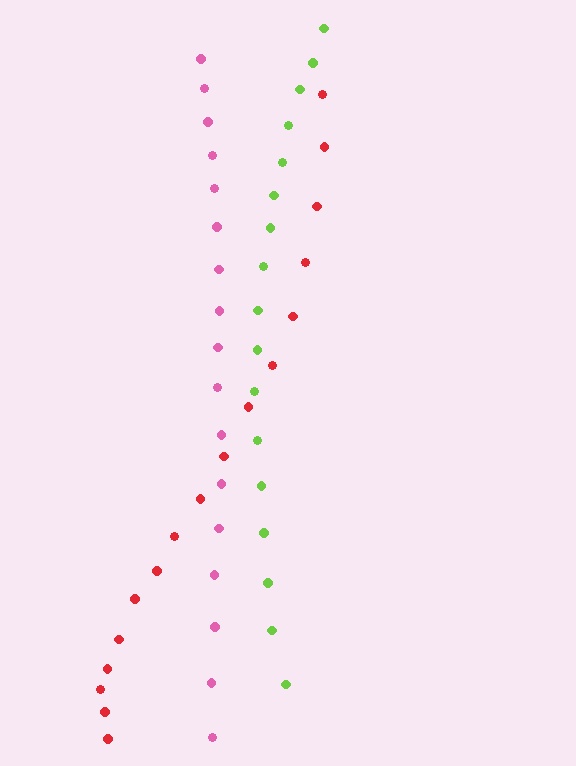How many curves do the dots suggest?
There are 3 distinct paths.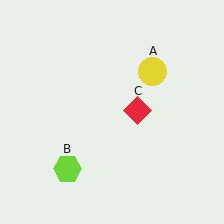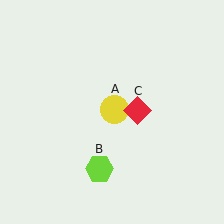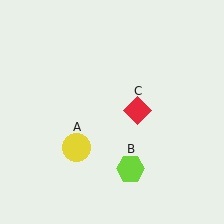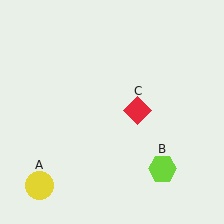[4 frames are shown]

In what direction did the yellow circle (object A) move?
The yellow circle (object A) moved down and to the left.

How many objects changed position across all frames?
2 objects changed position: yellow circle (object A), lime hexagon (object B).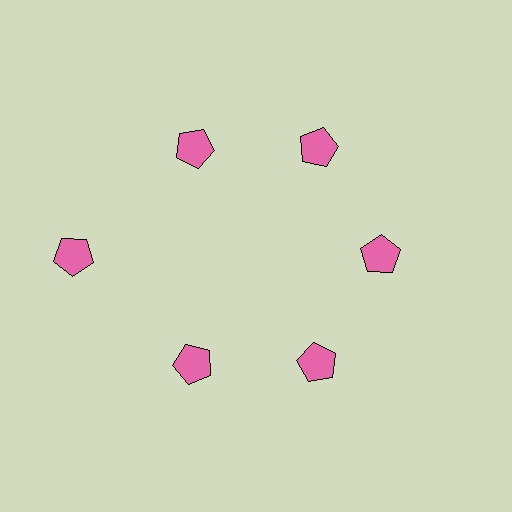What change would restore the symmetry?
The symmetry would be restored by moving it inward, back onto the ring so that all 6 pentagons sit at equal angles and equal distance from the center.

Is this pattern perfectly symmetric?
No. The 6 pink pentagons are arranged in a ring, but one element near the 9 o'clock position is pushed outward from the center, breaking the 6-fold rotational symmetry.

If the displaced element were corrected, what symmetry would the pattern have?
It would have 6-fold rotational symmetry — the pattern would map onto itself every 60 degrees.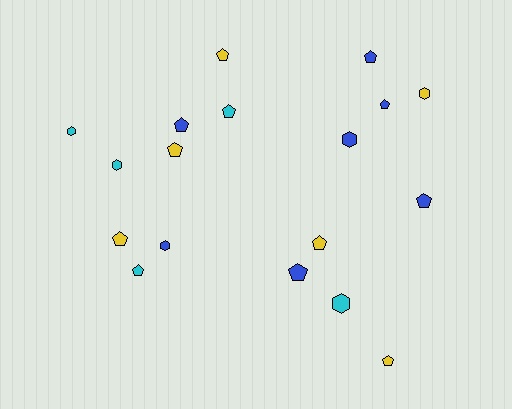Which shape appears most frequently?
Pentagon, with 12 objects.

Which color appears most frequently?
Blue, with 7 objects.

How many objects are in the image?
There are 18 objects.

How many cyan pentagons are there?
There are 2 cyan pentagons.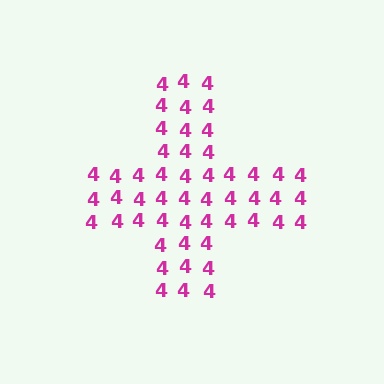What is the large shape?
The large shape is a cross.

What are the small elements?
The small elements are digit 4's.